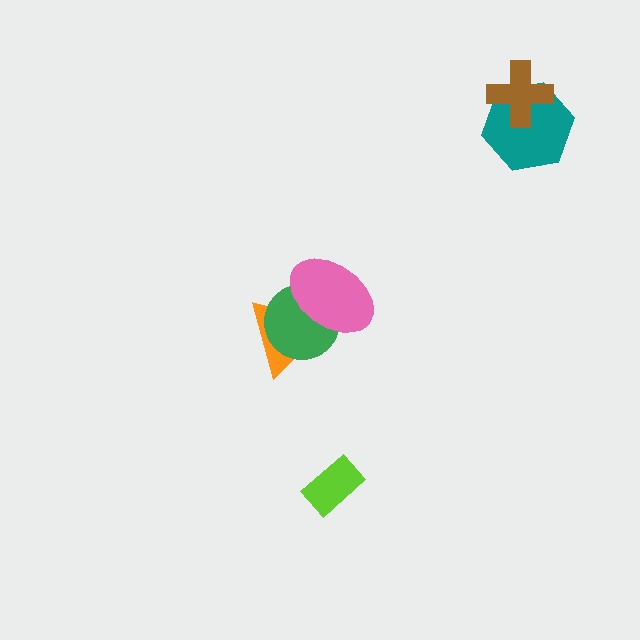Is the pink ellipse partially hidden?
No, no other shape covers it.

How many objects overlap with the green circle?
2 objects overlap with the green circle.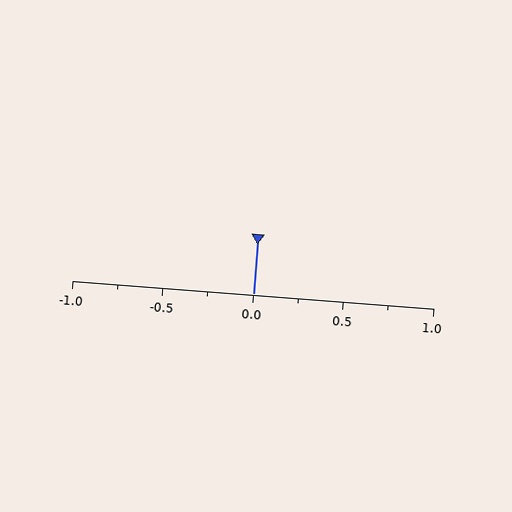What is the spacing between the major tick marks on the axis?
The major ticks are spaced 0.5 apart.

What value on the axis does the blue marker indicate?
The marker indicates approximately 0.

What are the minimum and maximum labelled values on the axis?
The axis runs from -1.0 to 1.0.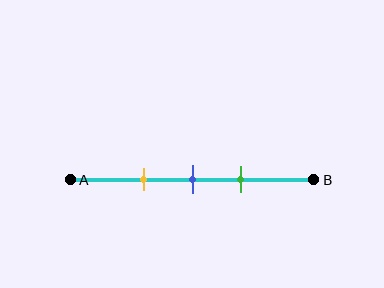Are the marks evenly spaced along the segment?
Yes, the marks are approximately evenly spaced.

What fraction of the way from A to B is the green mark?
The green mark is approximately 70% (0.7) of the way from A to B.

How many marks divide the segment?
There are 3 marks dividing the segment.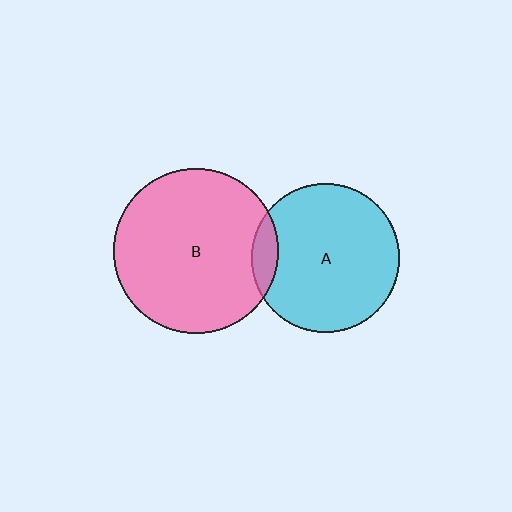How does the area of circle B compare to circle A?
Approximately 1.2 times.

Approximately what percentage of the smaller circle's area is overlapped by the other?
Approximately 10%.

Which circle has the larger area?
Circle B (pink).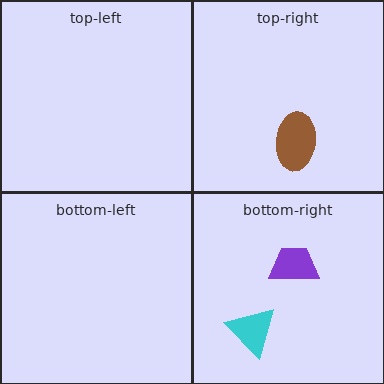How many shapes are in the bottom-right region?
2.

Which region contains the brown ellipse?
The top-right region.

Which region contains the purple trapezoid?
The bottom-right region.